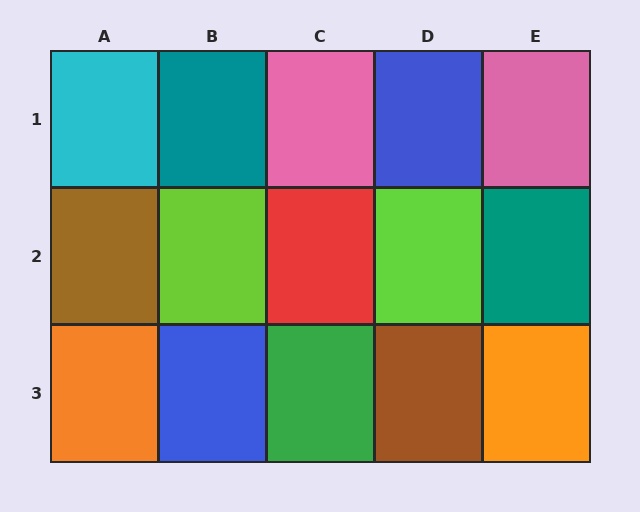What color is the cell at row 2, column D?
Lime.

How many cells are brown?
2 cells are brown.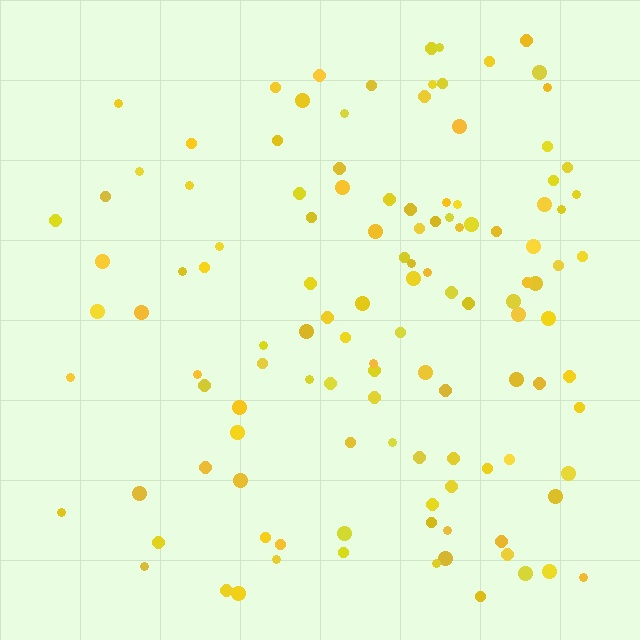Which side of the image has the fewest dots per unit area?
The left.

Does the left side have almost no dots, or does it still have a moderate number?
Still a moderate number, just noticeably fewer than the right.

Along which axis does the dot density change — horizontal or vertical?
Horizontal.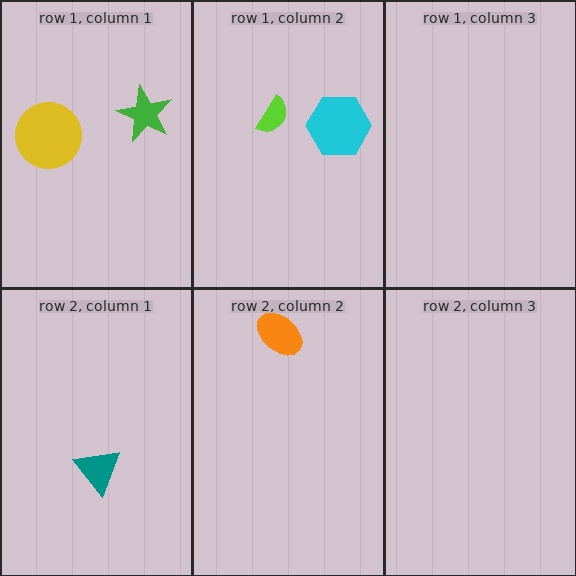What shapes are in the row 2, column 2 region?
The orange ellipse.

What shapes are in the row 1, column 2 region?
The cyan hexagon, the lime semicircle.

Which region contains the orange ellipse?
The row 2, column 2 region.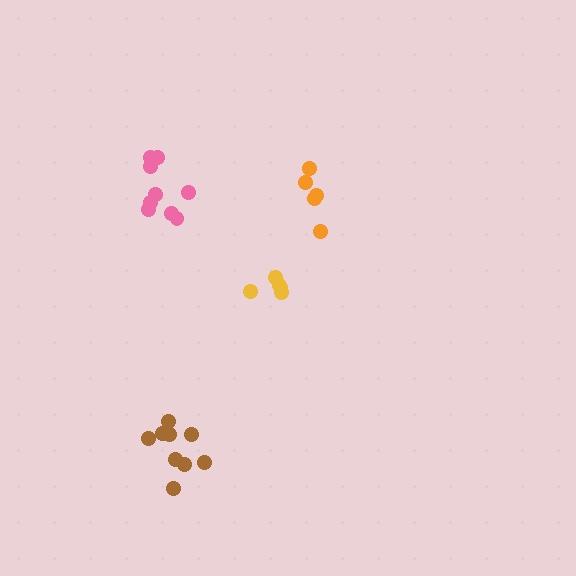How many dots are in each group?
Group 1: 5 dots, Group 2: 9 dots, Group 3: 5 dots, Group 4: 9 dots (28 total).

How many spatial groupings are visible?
There are 4 spatial groupings.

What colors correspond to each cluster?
The clusters are colored: yellow, pink, orange, brown.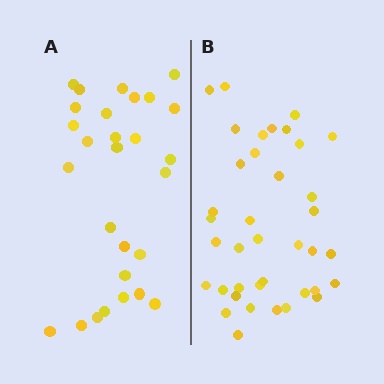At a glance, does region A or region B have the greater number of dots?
Region B (the right region) has more dots.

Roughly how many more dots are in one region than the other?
Region B has roughly 10 or so more dots than region A.